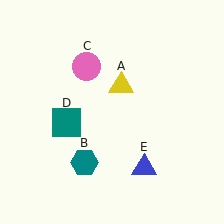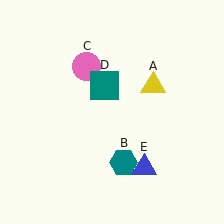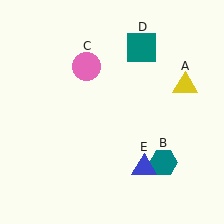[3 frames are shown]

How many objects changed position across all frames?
3 objects changed position: yellow triangle (object A), teal hexagon (object B), teal square (object D).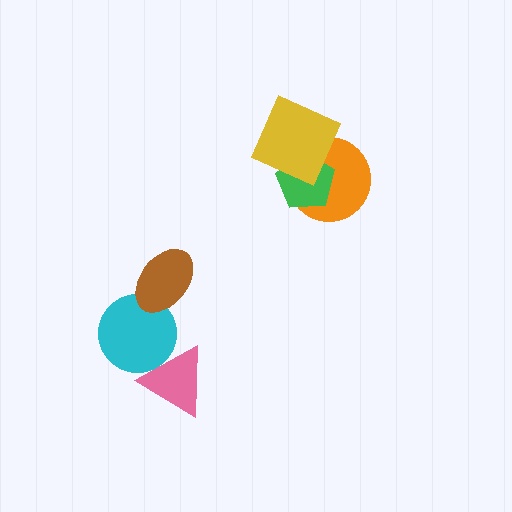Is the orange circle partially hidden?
Yes, it is partially covered by another shape.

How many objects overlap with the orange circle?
2 objects overlap with the orange circle.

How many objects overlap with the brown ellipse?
1 object overlaps with the brown ellipse.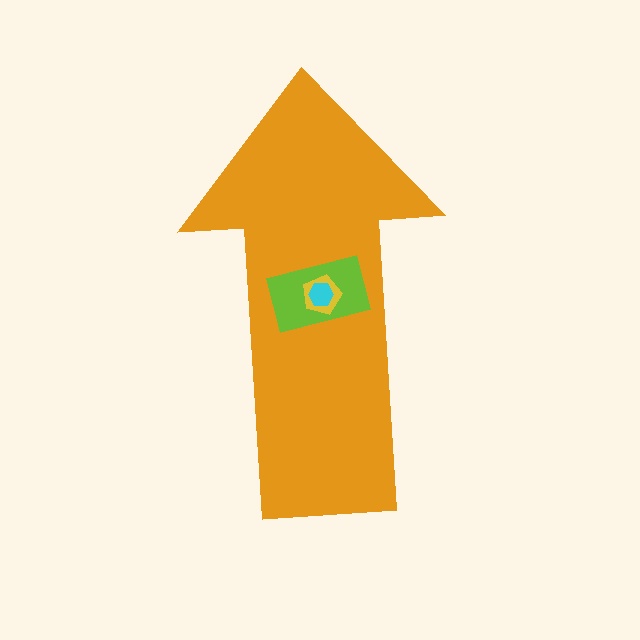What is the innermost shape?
The cyan hexagon.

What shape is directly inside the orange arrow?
The lime rectangle.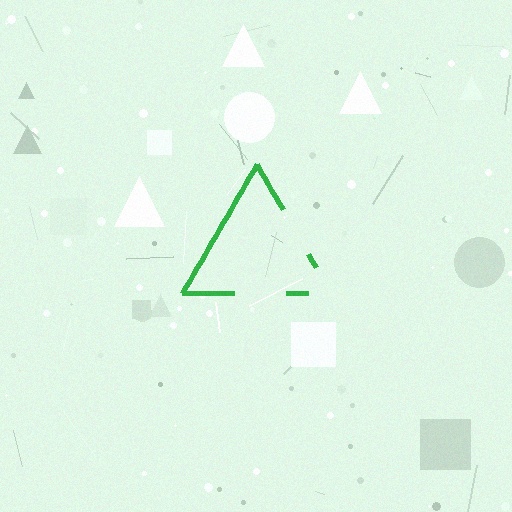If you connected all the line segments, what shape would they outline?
They would outline a triangle.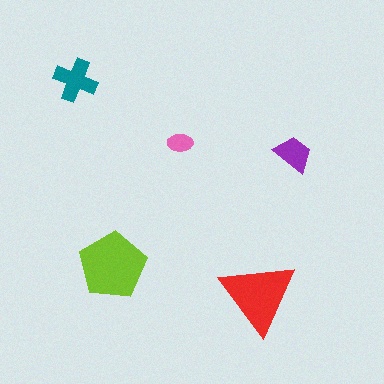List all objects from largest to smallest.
The lime pentagon, the red triangle, the teal cross, the purple trapezoid, the pink ellipse.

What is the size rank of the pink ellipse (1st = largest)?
5th.